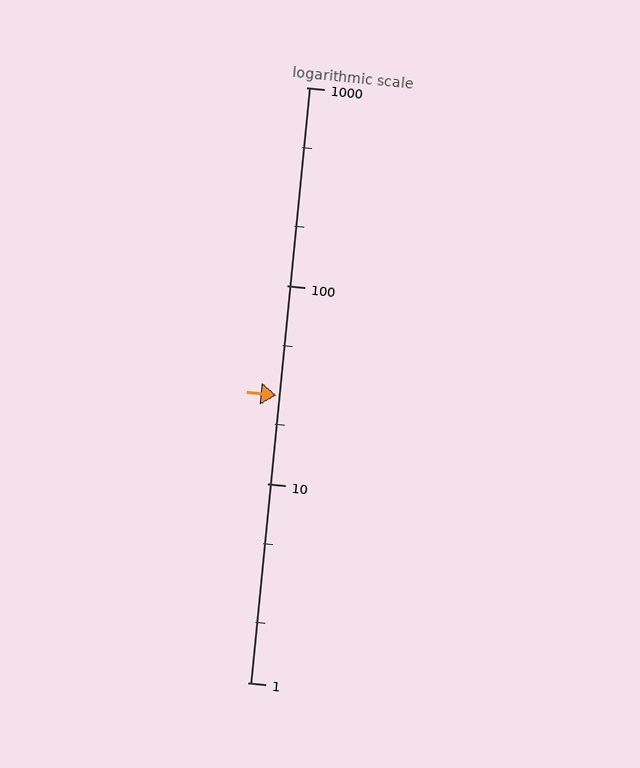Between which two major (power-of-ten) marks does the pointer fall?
The pointer is between 10 and 100.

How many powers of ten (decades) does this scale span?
The scale spans 3 decades, from 1 to 1000.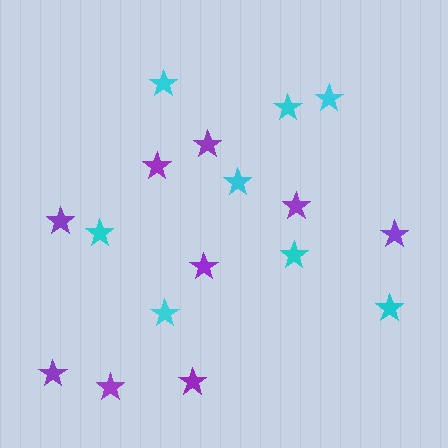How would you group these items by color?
There are 2 groups: one group of cyan stars (8) and one group of purple stars (9).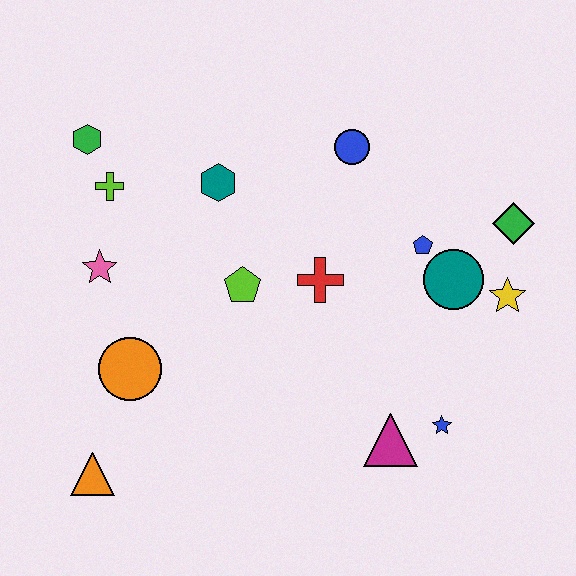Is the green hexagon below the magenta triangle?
No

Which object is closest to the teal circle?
The blue pentagon is closest to the teal circle.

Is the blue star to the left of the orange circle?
No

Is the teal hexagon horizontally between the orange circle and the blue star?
Yes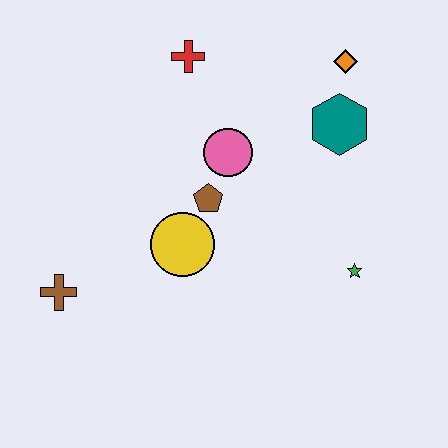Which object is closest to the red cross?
The pink circle is closest to the red cross.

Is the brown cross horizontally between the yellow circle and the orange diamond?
No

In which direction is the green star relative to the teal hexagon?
The green star is below the teal hexagon.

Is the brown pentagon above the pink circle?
No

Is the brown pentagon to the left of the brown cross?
No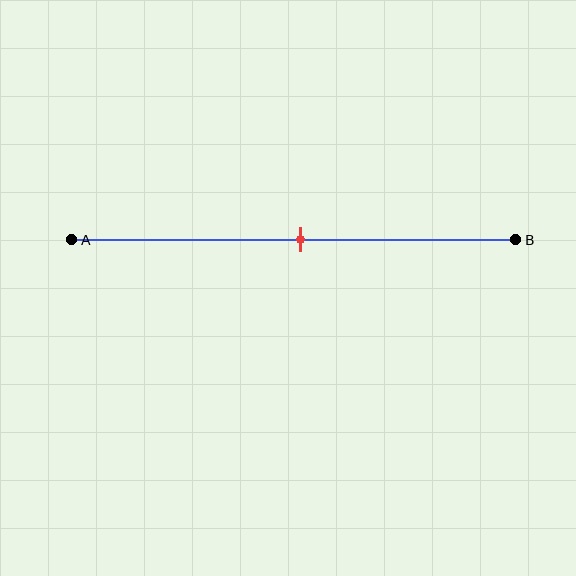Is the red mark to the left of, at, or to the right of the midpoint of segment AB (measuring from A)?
The red mark is approximately at the midpoint of segment AB.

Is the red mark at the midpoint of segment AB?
Yes, the mark is approximately at the midpoint.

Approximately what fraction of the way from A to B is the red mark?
The red mark is approximately 50% of the way from A to B.